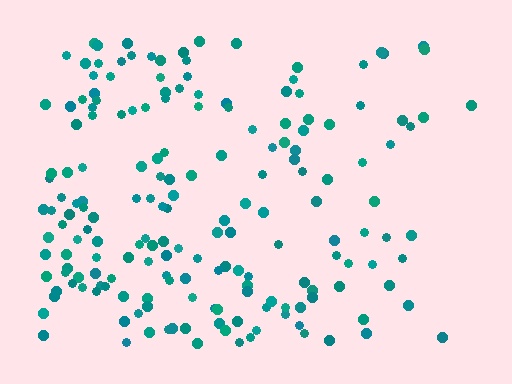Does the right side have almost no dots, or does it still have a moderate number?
Still a moderate number, just noticeably fewer than the left.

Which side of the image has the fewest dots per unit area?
The right.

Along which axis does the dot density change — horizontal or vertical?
Horizontal.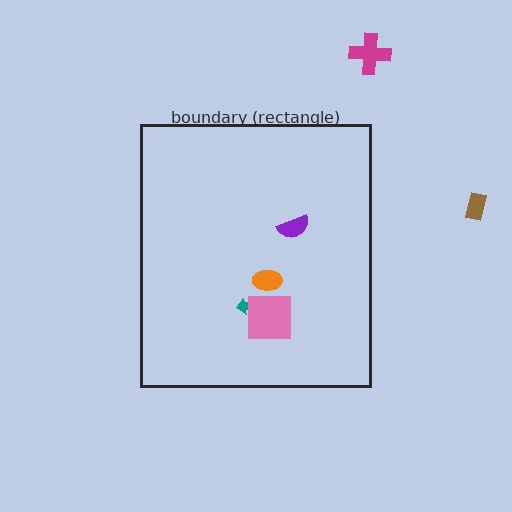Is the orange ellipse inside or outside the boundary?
Inside.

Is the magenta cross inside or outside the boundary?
Outside.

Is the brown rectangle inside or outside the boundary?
Outside.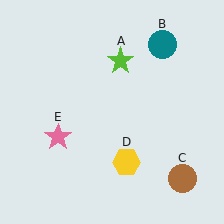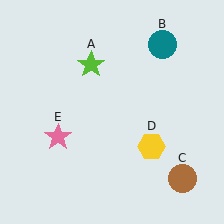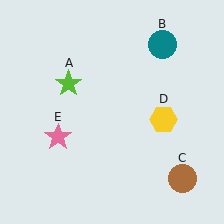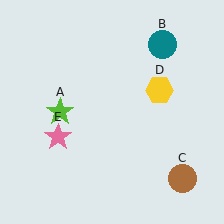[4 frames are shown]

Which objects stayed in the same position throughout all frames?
Teal circle (object B) and brown circle (object C) and pink star (object E) remained stationary.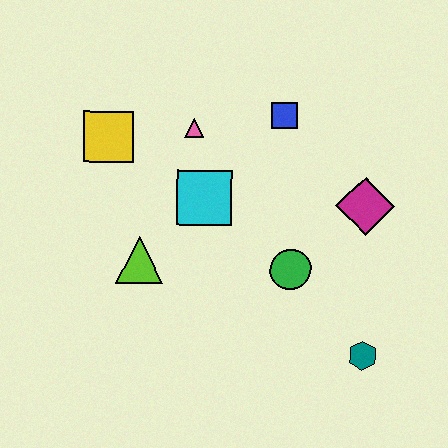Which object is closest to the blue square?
The pink triangle is closest to the blue square.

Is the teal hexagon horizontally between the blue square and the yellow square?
No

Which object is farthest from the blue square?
The teal hexagon is farthest from the blue square.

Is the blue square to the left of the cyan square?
No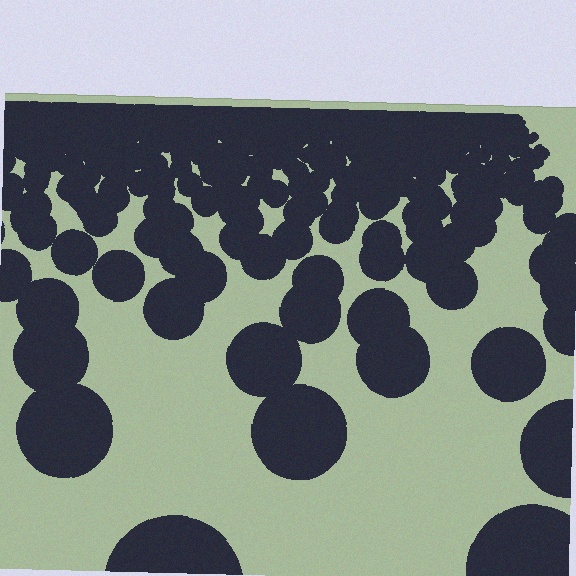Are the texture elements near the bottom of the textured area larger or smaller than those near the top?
Larger. Near the bottom, elements are closer to the viewer and appear at a bigger on-screen size.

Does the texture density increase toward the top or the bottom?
Density increases toward the top.